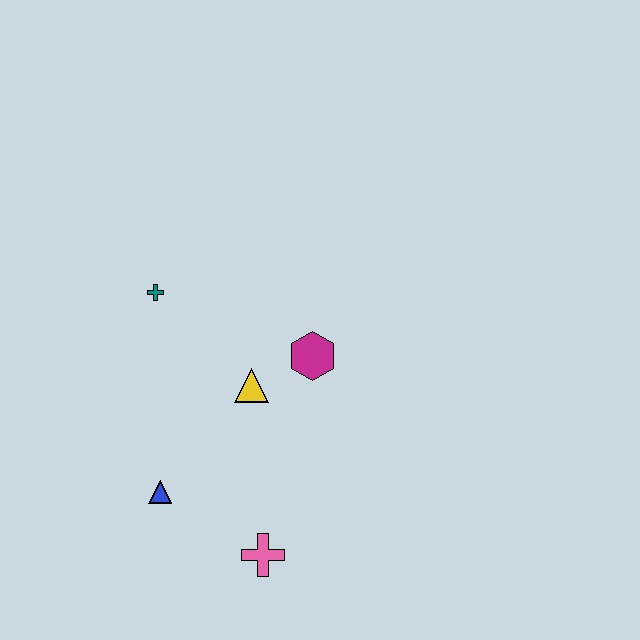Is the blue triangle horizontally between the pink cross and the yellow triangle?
No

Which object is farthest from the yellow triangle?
The pink cross is farthest from the yellow triangle.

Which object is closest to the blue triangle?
The pink cross is closest to the blue triangle.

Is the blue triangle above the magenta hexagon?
No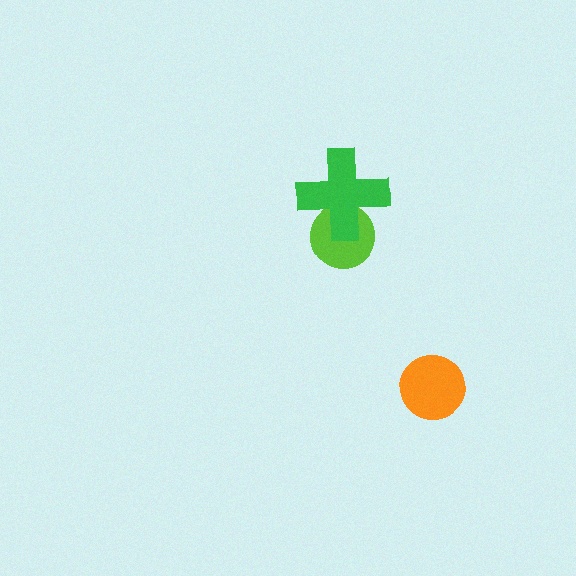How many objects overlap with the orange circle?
0 objects overlap with the orange circle.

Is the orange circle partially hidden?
No, no other shape covers it.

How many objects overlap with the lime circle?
1 object overlaps with the lime circle.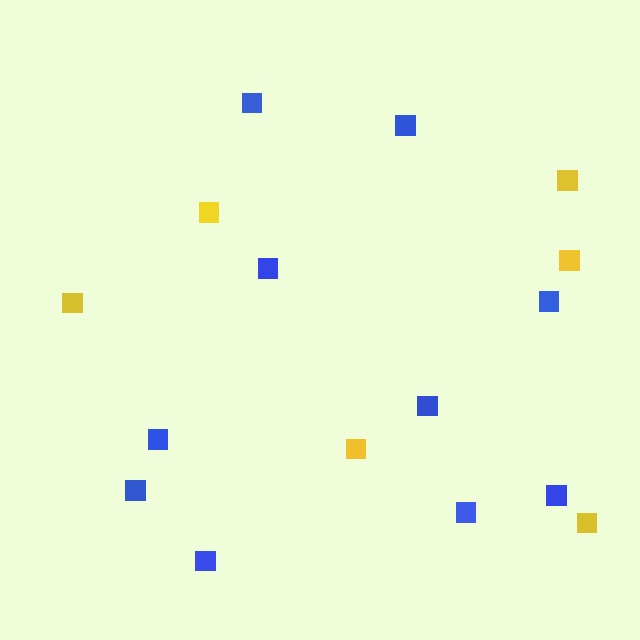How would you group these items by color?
There are 2 groups: one group of yellow squares (6) and one group of blue squares (10).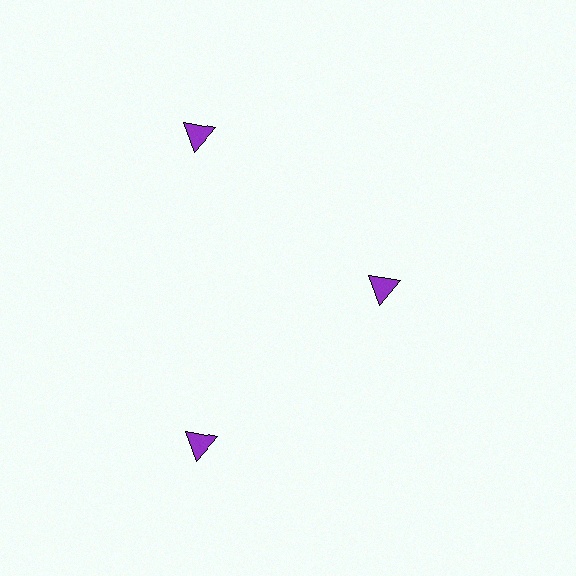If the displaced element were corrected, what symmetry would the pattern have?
It would have 3-fold rotational symmetry — the pattern would map onto itself every 120 degrees.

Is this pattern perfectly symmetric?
No. The 3 purple triangles are arranged in a ring, but one element near the 3 o'clock position is pulled inward toward the center, breaking the 3-fold rotational symmetry.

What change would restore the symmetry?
The symmetry would be restored by moving it outward, back onto the ring so that all 3 triangles sit at equal angles and equal distance from the center.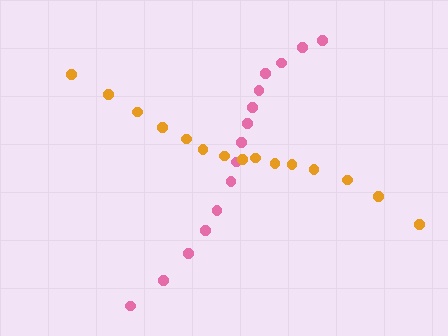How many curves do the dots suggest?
There are 2 distinct paths.